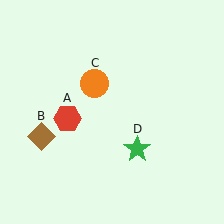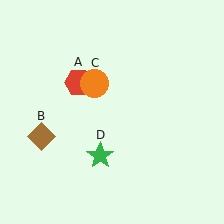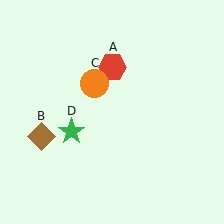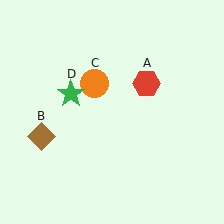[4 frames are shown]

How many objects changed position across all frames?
2 objects changed position: red hexagon (object A), green star (object D).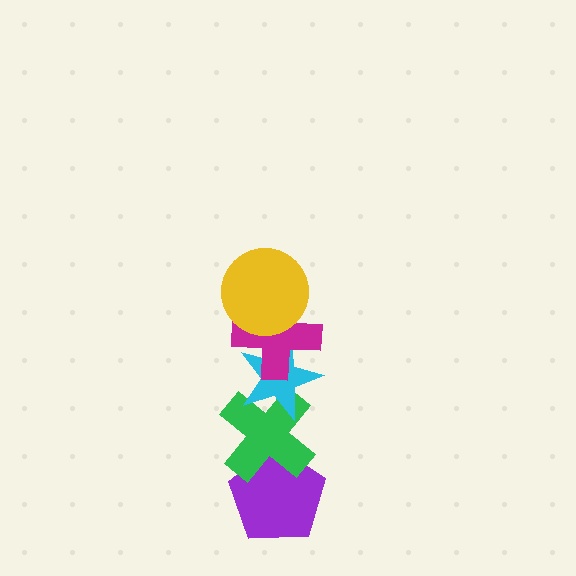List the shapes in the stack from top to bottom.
From top to bottom: the yellow circle, the magenta cross, the cyan star, the green cross, the purple pentagon.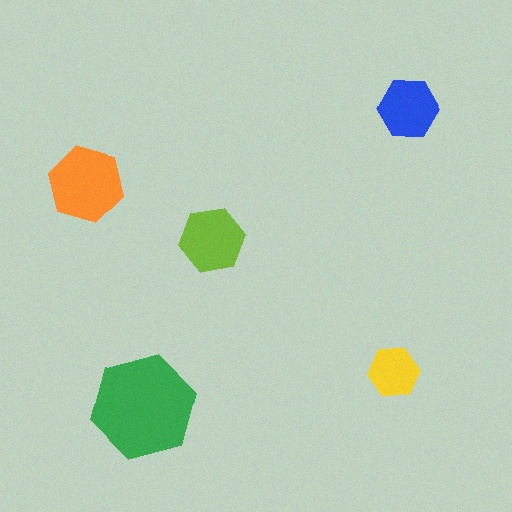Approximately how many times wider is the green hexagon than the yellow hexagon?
About 2 times wider.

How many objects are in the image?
There are 5 objects in the image.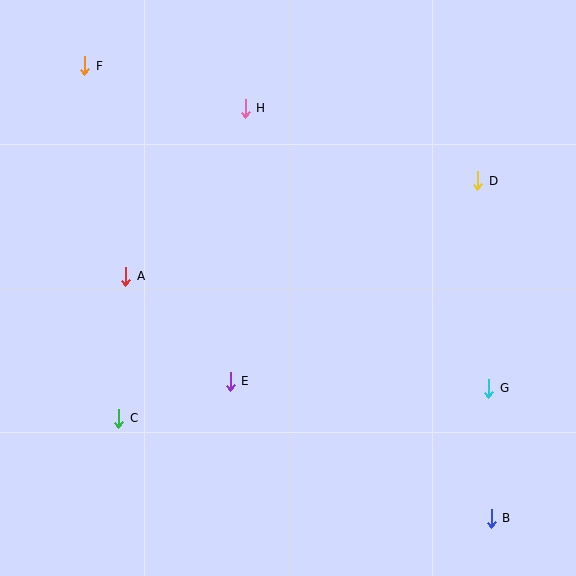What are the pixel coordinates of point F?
Point F is at (85, 66).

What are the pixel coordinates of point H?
Point H is at (245, 108).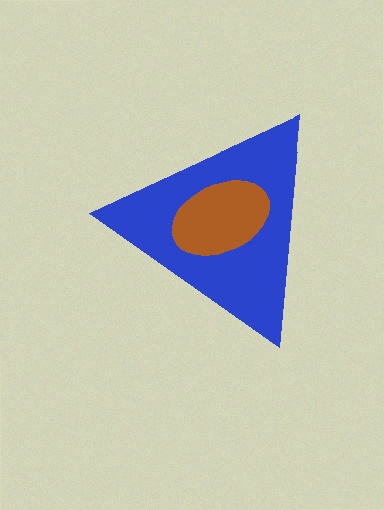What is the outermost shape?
The blue triangle.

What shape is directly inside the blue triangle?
The brown ellipse.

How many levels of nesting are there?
2.